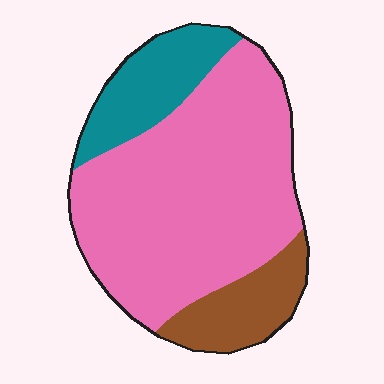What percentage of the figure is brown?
Brown takes up less than a quarter of the figure.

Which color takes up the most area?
Pink, at roughly 70%.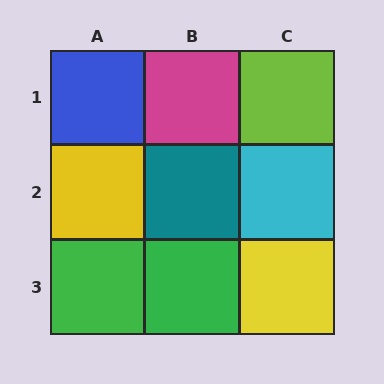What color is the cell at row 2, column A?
Yellow.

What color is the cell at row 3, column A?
Green.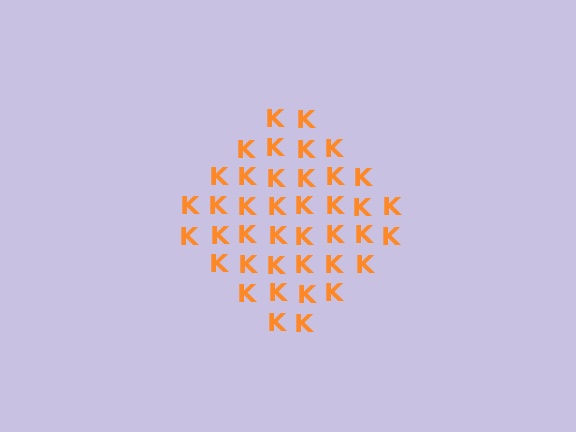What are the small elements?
The small elements are letter K's.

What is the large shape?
The large shape is a diamond.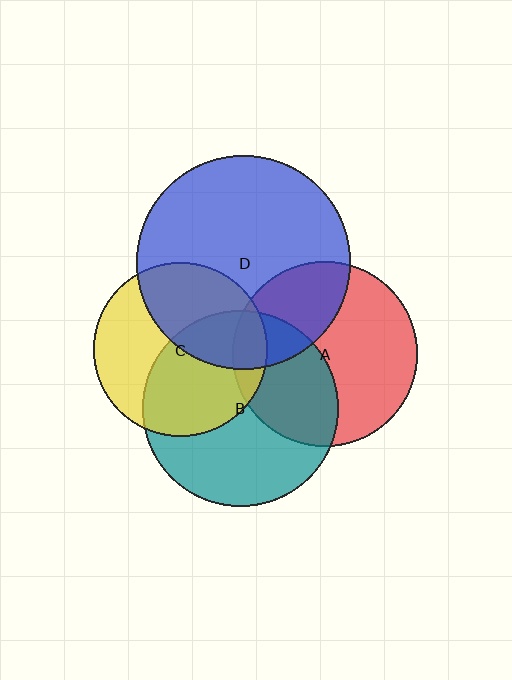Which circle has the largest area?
Circle D (blue).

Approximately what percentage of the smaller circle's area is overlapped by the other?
Approximately 30%.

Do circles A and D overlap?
Yes.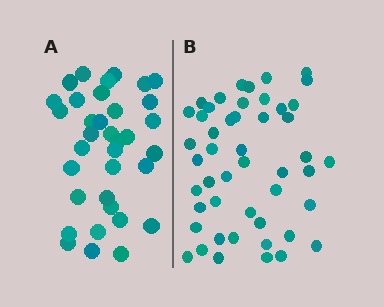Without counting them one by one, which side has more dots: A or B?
Region B (the right region) has more dots.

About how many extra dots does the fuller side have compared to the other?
Region B has approximately 15 more dots than region A.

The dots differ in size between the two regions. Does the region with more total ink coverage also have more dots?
No. Region A has more total ink coverage because its dots are larger, but region B actually contains more individual dots. Total area can be misleading — the number of items is what matters here.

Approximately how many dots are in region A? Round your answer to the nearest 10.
About 40 dots. (The exact count is 35, which rounds to 40.)